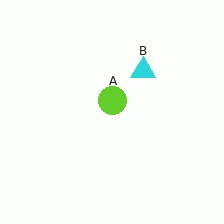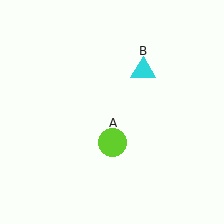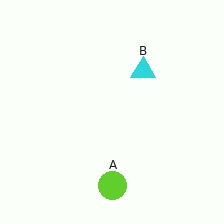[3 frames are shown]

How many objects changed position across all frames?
1 object changed position: lime circle (object A).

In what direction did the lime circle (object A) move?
The lime circle (object A) moved down.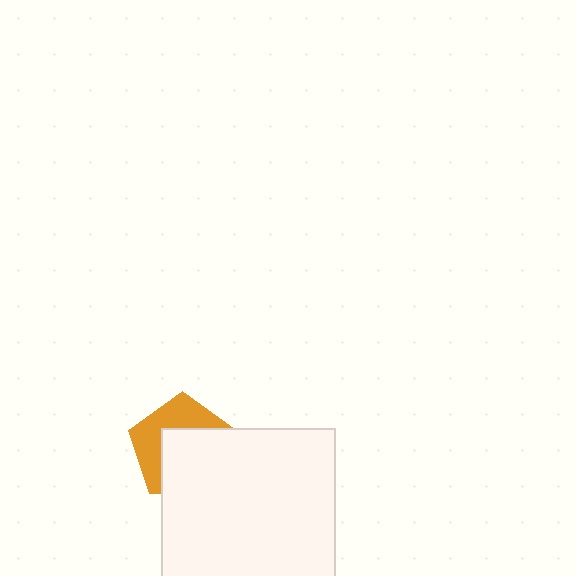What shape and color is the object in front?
The object in front is a white square.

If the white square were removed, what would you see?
You would see the complete orange pentagon.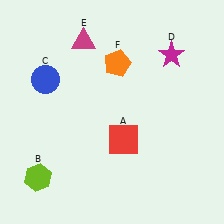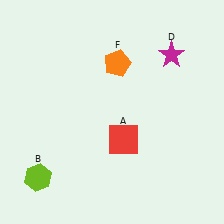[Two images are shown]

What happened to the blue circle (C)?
The blue circle (C) was removed in Image 2. It was in the top-left area of Image 1.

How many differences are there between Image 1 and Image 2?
There are 2 differences between the two images.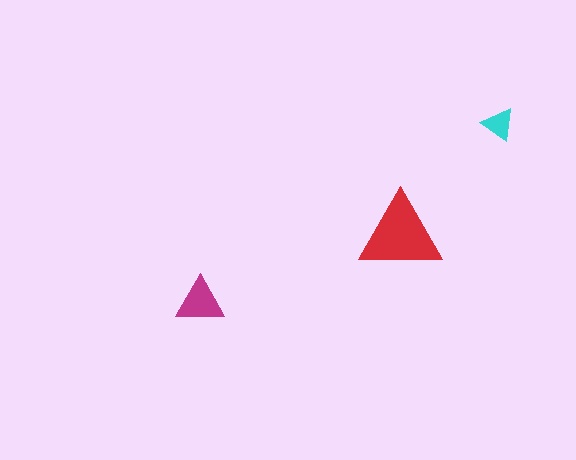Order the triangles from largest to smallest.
the red one, the magenta one, the cyan one.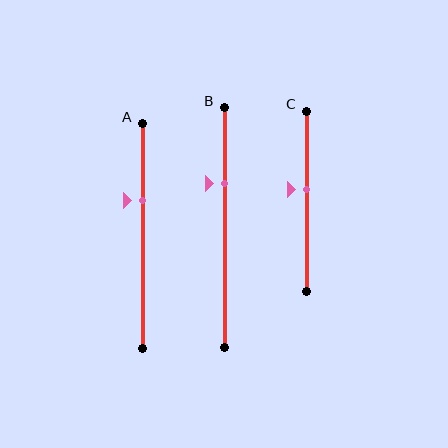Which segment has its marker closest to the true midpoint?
Segment C has its marker closest to the true midpoint.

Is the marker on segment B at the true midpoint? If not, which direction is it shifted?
No, the marker on segment B is shifted upward by about 19% of the segment length.